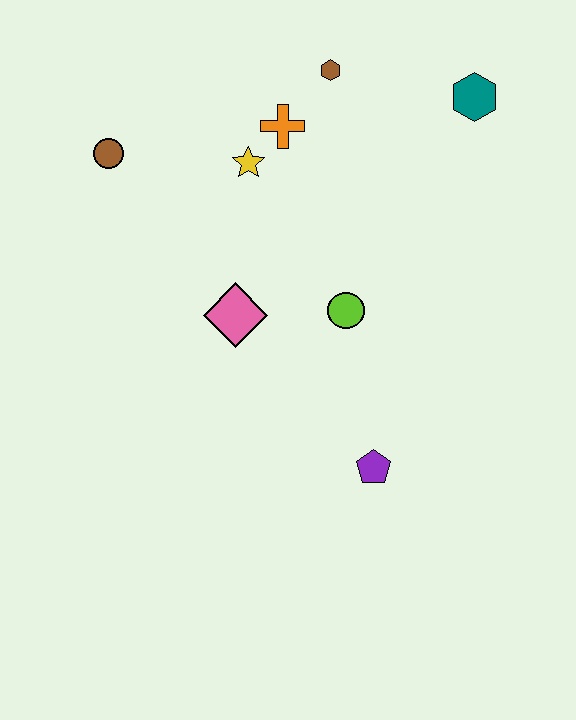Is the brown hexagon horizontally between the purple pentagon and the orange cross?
Yes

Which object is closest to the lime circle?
The pink diamond is closest to the lime circle.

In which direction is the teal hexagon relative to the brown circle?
The teal hexagon is to the right of the brown circle.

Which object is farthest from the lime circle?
The brown circle is farthest from the lime circle.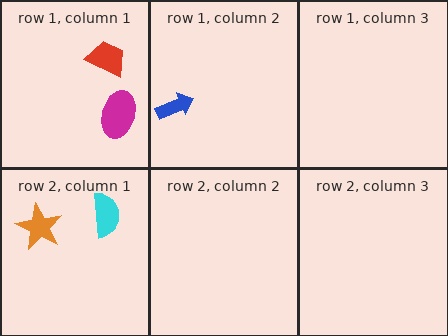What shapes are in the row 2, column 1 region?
The cyan semicircle, the orange star.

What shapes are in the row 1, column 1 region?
The red trapezoid, the magenta ellipse.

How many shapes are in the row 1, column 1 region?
2.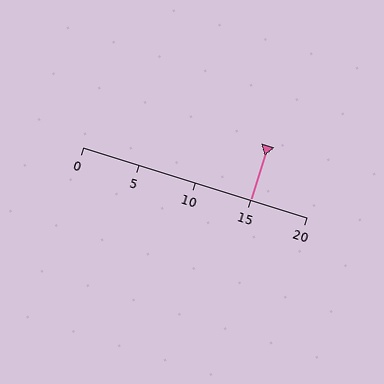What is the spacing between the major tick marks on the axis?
The major ticks are spaced 5 apart.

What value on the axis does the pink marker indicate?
The marker indicates approximately 15.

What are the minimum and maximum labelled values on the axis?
The axis runs from 0 to 20.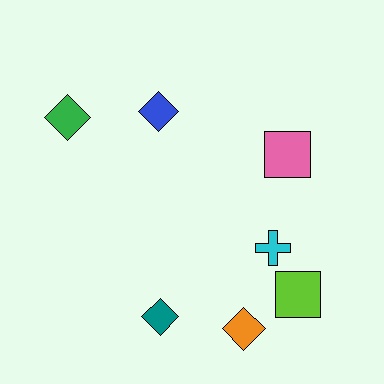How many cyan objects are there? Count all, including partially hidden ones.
There is 1 cyan object.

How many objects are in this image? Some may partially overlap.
There are 7 objects.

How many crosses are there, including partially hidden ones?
There is 1 cross.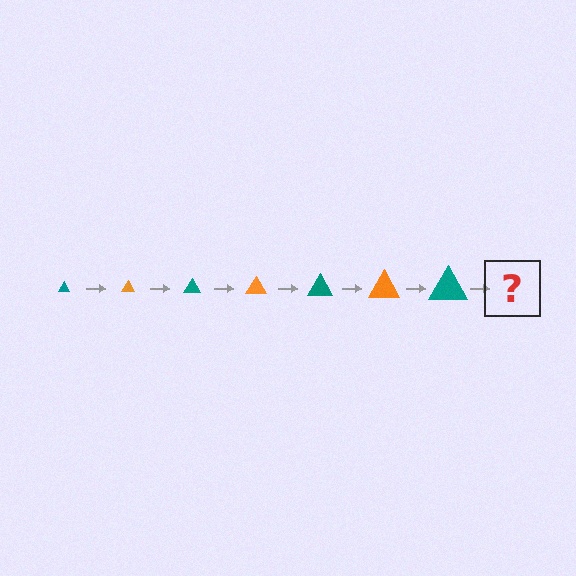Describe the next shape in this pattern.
It should be an orange triangle, larger than the previous one.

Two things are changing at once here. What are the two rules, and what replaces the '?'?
The two rules are that the triangle grows larger each step and the color cycles through teal and orange. The '?' should be an orange triangle, larger than the previous one.